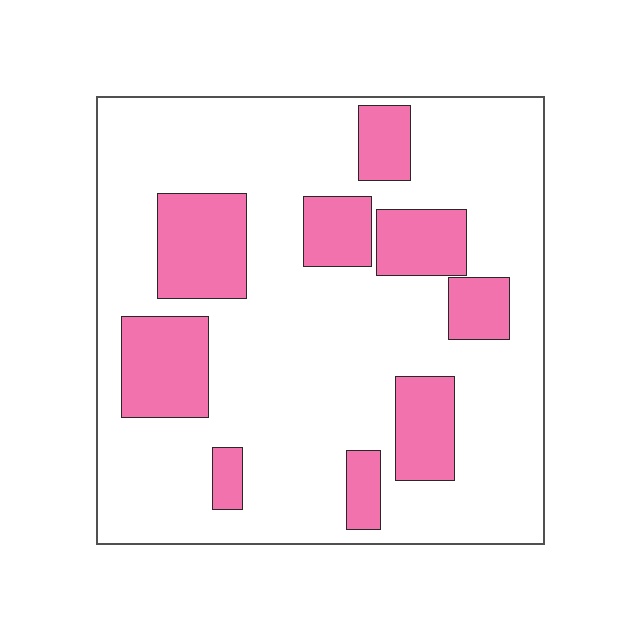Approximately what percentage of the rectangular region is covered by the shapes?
Approximately 25%.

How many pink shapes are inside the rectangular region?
9.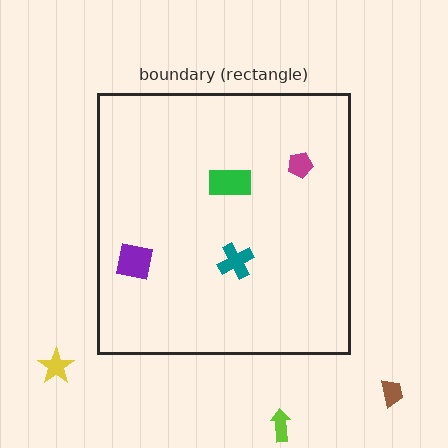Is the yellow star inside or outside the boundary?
Outside.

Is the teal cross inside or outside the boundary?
Inside.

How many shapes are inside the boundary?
4 inside, 3 outside.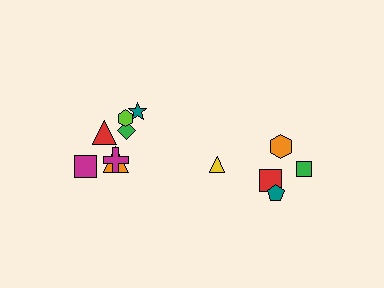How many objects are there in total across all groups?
There are 12 objects.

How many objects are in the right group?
There are 5 objects.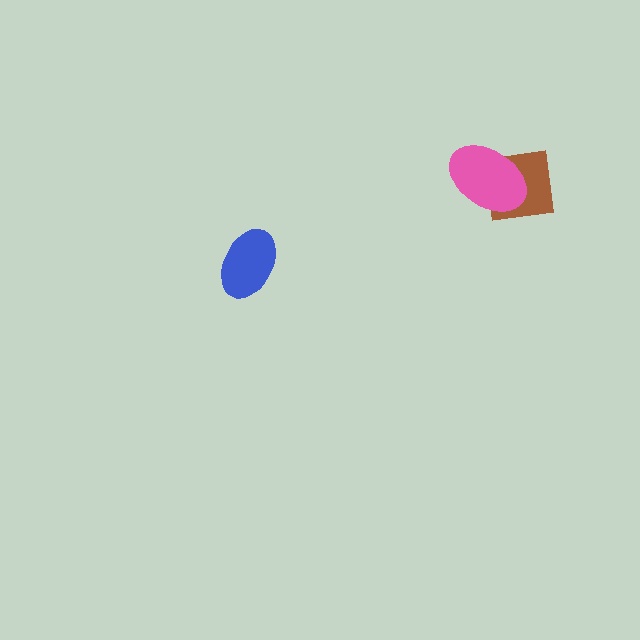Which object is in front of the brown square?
The pink ellipse is in front of the brown square.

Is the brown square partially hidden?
Yes, it is partially covered by another shape.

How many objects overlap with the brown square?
1 object overlaps with the brown square.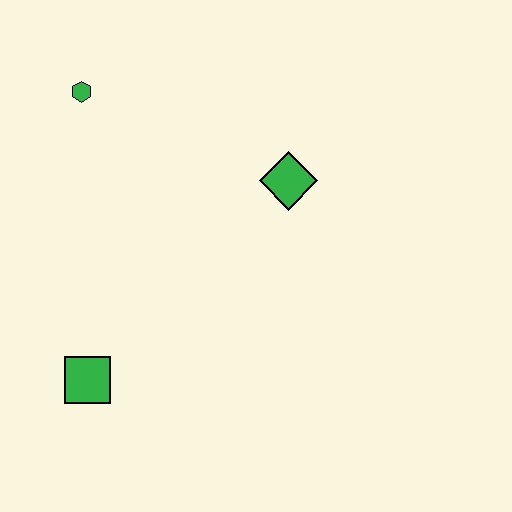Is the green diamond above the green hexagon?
No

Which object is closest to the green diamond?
The green hexagon is closest to the green diamond.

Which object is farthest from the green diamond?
The green square is farthest from the green diamond.